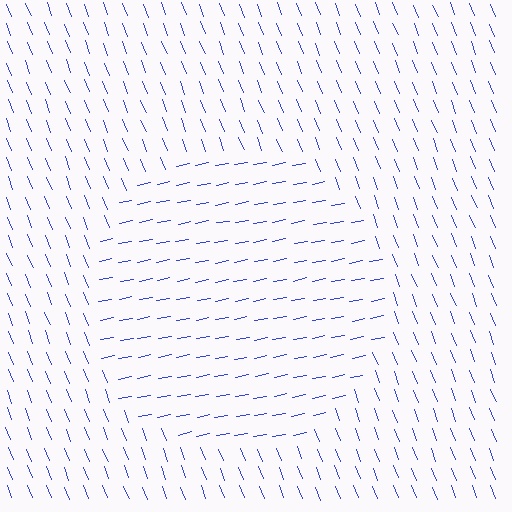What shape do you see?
I see a circle.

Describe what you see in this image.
The image is filled with small blue line segments. A circle region in the image has lines oriented differently from the surrounding lines, creating a visible texture boundary.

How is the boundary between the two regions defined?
The boundary is defined purely by a change in line orientation (approximately 80 degrees difference). All lines are the same color and thickness.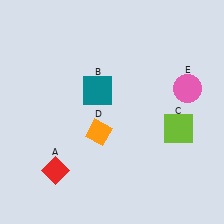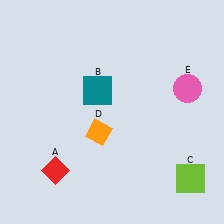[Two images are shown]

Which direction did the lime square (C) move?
The lime square (C) moved down.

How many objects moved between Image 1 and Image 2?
1 object moved between the two images.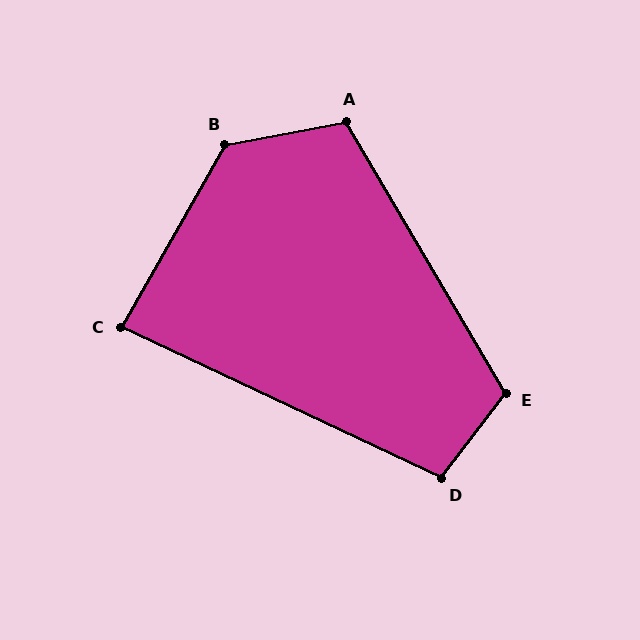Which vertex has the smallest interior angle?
C, at approximately 86 degrees.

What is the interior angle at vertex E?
Approximately 113 degrees (obtuse).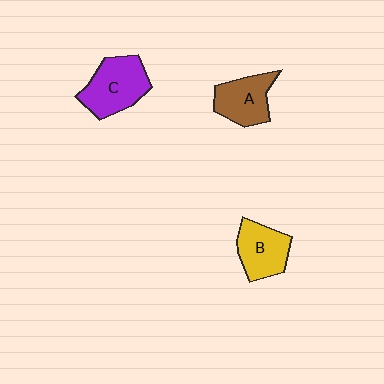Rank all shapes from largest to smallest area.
From largest to smallest: C (purple), B (yellow), A (brown).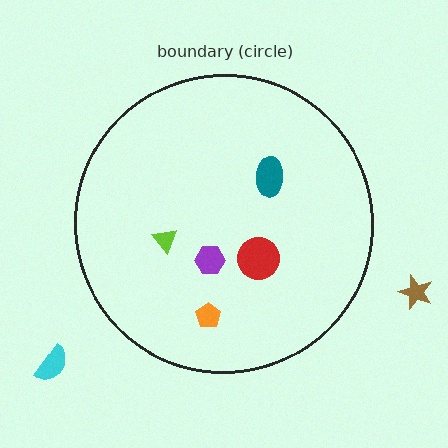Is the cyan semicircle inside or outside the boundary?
Outside.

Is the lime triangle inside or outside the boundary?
Inside.